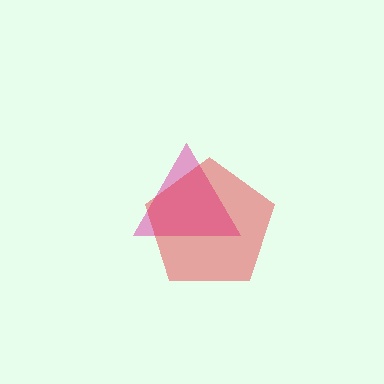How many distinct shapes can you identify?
There are 2 distinct shapes: a pink triangle, a red pentagon.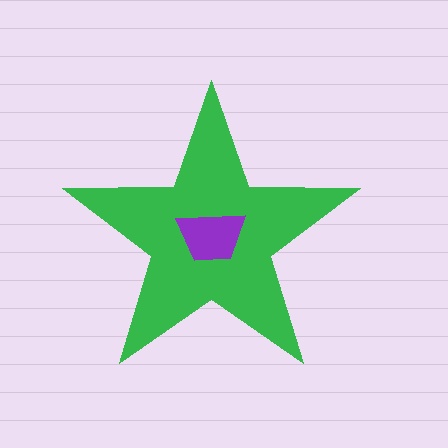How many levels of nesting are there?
2.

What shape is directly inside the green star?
The purple trapezoid.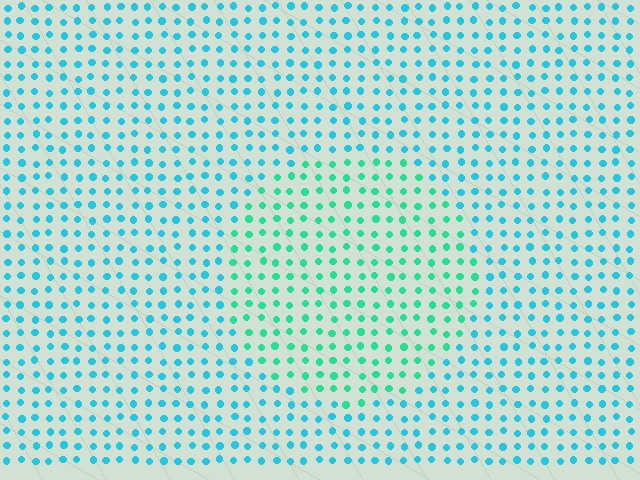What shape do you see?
I see a circle.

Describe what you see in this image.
The image is filled with small cyan elements in a uniform arrangement. A circle-shaped region is visible where the elements are tinted to a slightly different hue, forming a subtle color boundary.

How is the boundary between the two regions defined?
The boundary is defined purely by a slight shift in hue (about 34 degrees). Spacing, size, and orientation are identical on both sides.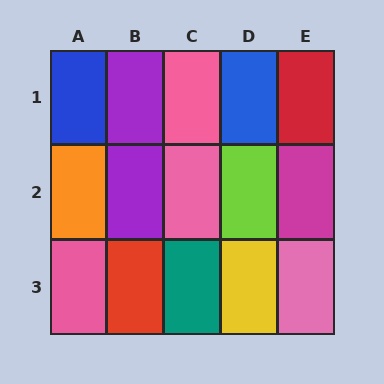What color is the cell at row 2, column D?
Lime.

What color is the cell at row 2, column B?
Purple.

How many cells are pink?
4 cells are pink.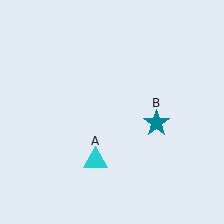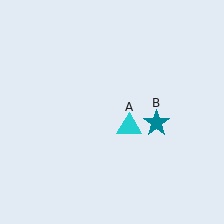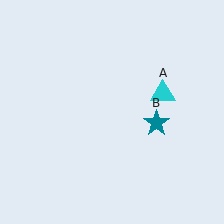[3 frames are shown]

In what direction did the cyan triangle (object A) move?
The cyan triangle (object A) moved up and to the right.